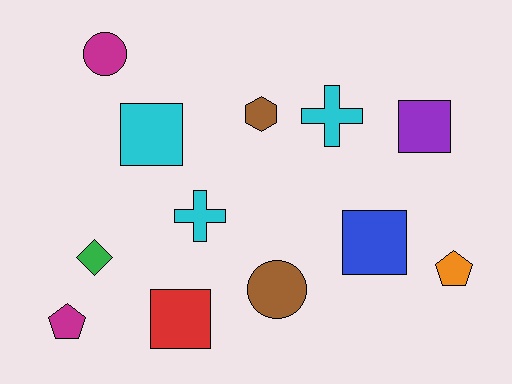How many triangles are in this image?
There are no triangles.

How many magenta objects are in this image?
There are 2 magenta objects.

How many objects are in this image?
There are 12 objects.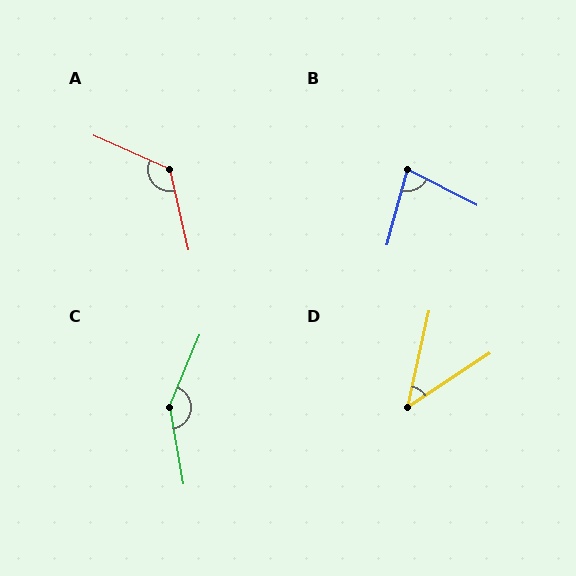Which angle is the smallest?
D, at approximately 44 degrees.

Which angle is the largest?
C, at approximately 147 degrees.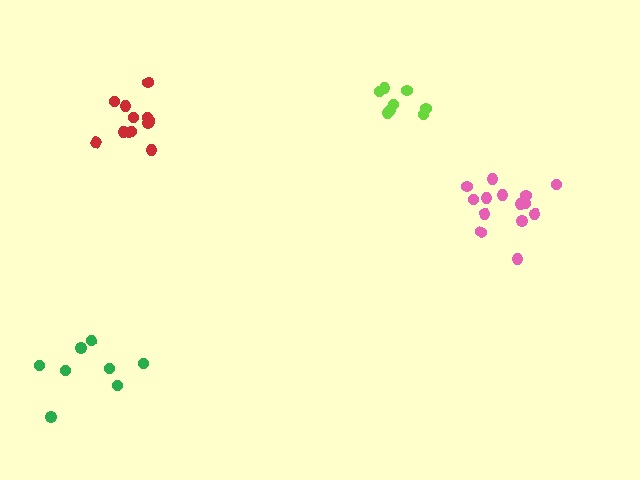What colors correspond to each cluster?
The clusters are colored: pink, red, lime, green.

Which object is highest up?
The lime cluster is topmost.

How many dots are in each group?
Group 1: 14 dots, Group 2: 13 dots, Group 3: 8 dots, Group 4: 8 dots (43 total).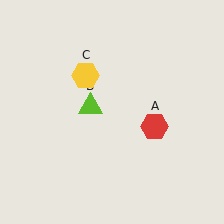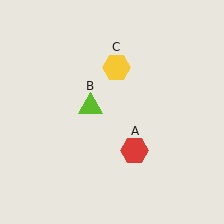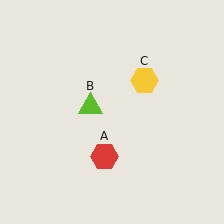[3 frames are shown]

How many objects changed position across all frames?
2 objects changed position: red hexagon (object A), yellow hexagon (object C).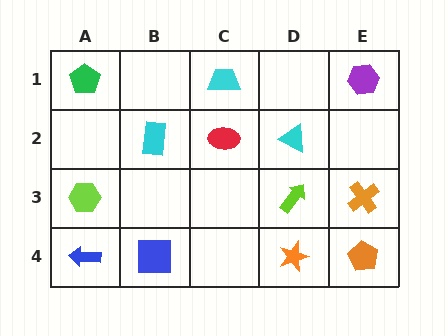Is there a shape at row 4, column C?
No, that cell is empty.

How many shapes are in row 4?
4 shapes.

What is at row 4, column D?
An orange star.